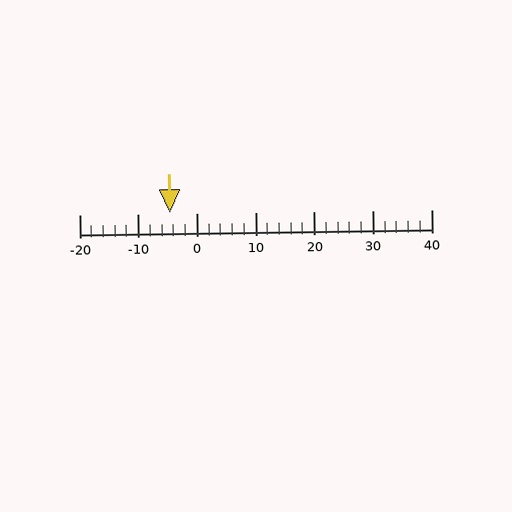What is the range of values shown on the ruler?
The ruler shows values from -20 to 40.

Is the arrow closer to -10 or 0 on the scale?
The arrow is closer to 0.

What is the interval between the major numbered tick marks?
The major tick marks are spaced 10 units apart.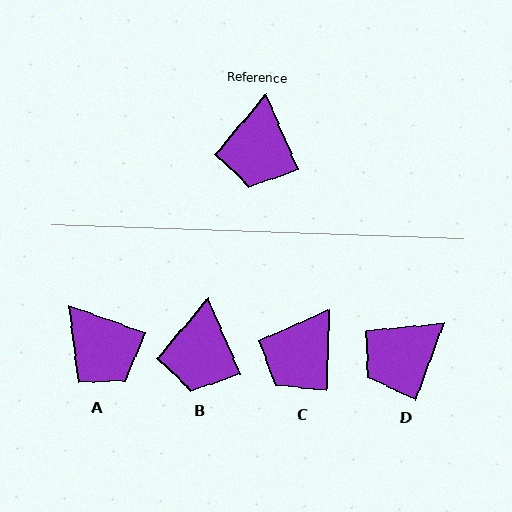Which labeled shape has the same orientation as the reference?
B.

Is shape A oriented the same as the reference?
No, it is off by about 47 degrees.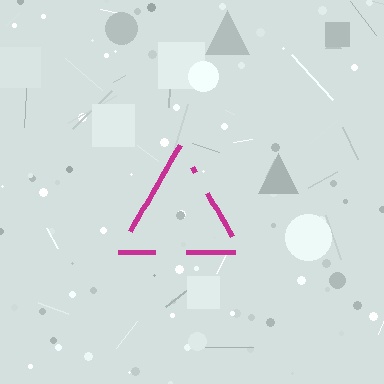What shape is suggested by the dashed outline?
The dashed outline suggests a triangle.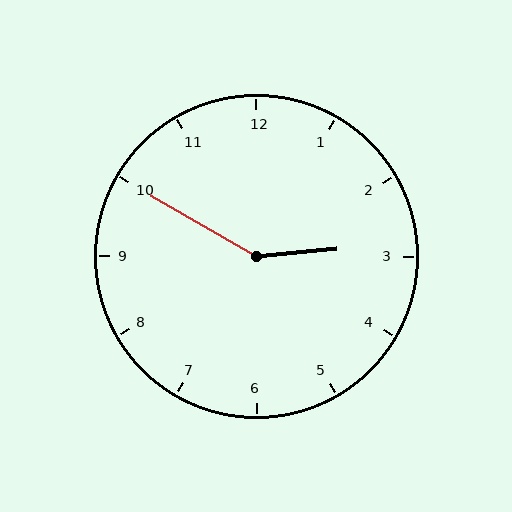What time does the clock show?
2:50.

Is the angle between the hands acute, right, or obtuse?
It is obtuse.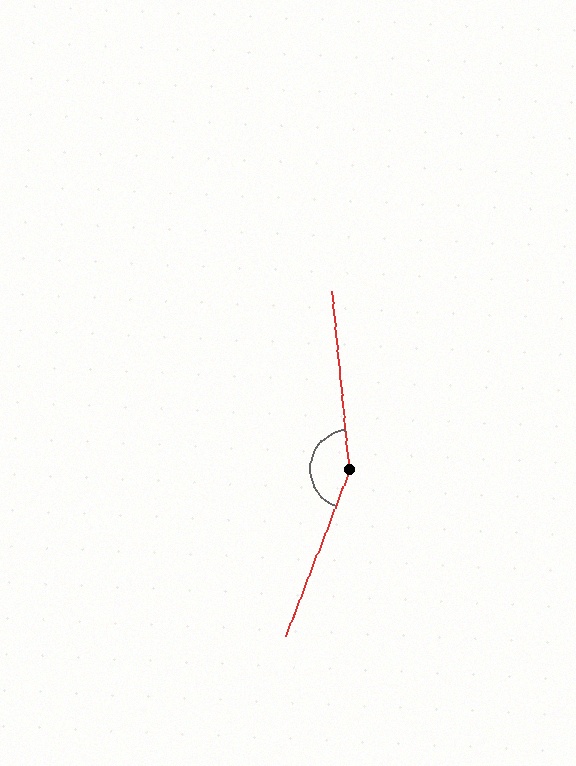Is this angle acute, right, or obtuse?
It is obtuse.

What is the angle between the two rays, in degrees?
Approximately 154 degrees.